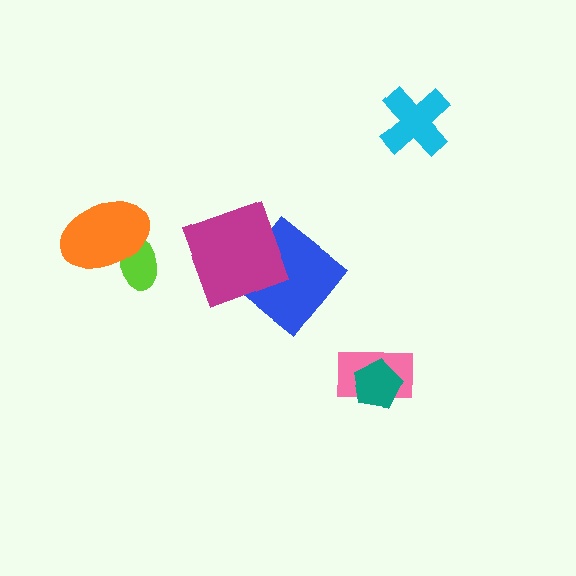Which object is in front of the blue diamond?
The magenta square is in front of the blue diamond.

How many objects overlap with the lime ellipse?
1 object overlaps with the lime ellipse.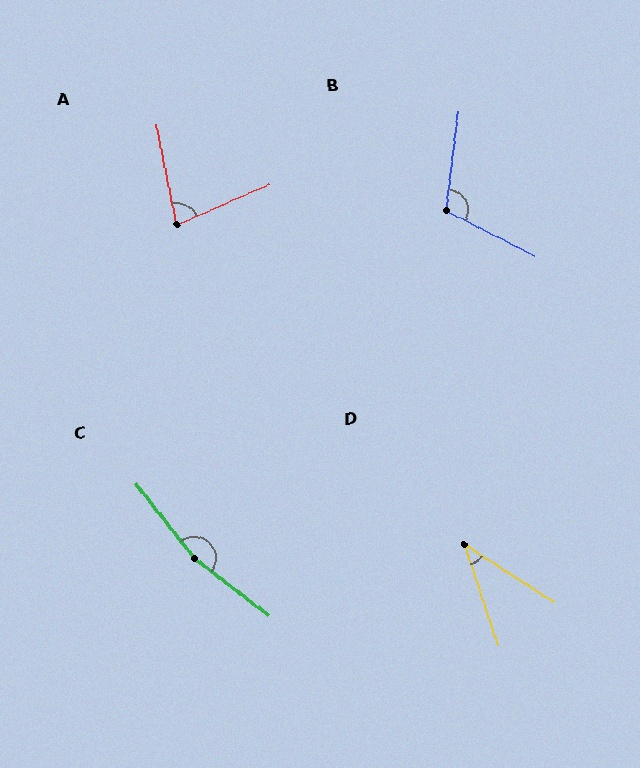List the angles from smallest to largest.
D (39°), A (78°), B (110°), C (166°).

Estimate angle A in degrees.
Approximately 78 degrees.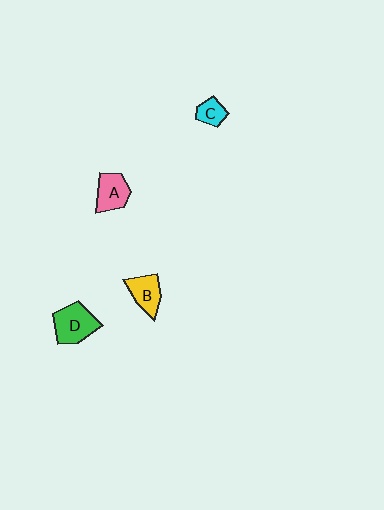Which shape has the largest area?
Shape D (green).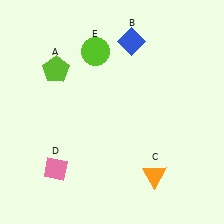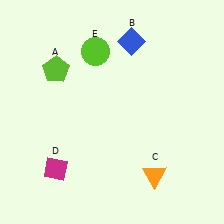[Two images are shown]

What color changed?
The diamond (D) changed from pink in Image 1 to magenta in Image 2.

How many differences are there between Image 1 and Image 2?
There is 1 difference between the two images.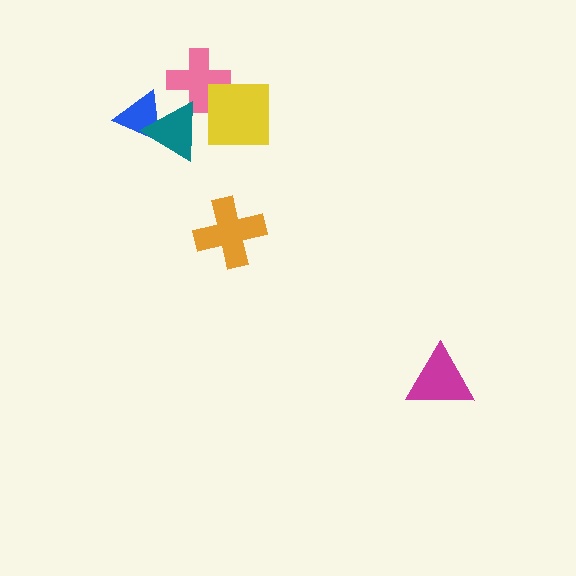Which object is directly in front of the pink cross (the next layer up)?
The yellow square is directly in front of the pink cross.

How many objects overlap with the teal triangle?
2 objects overlap with the teal triangle.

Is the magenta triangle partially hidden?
No, no other shape covers it.